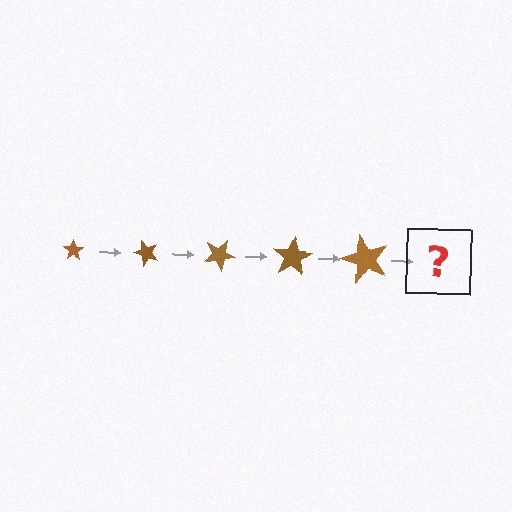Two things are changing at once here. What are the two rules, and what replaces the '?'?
The two rules are that the star grows larger each step and it rotates 50 degrees each step. The '?' should be a star, larger than the previous one and rotated 250 degrees from the start.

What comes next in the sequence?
The next element should be a star, larger than the previous one and rotated 250 degrees from the start.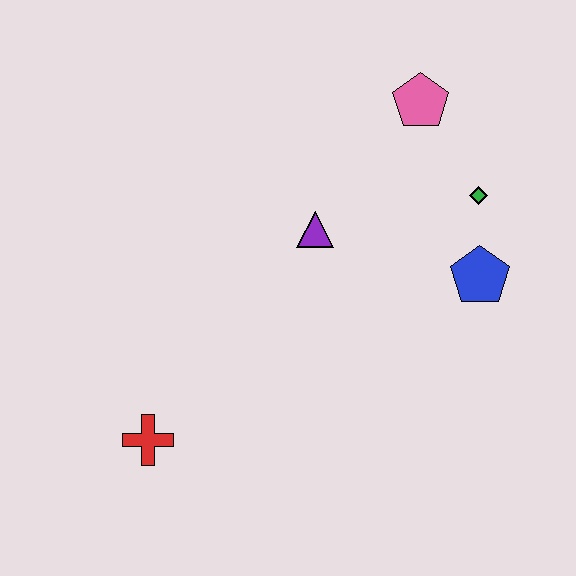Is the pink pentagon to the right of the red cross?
Yes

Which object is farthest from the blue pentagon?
The red cross is farthest from the blue pentagon.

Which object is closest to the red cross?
The purple triangle is closest to the red cross.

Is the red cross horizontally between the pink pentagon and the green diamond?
No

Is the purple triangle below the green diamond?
Yes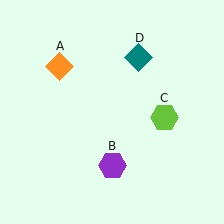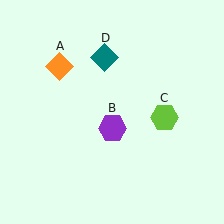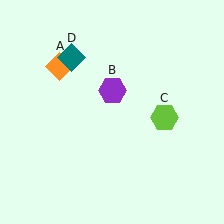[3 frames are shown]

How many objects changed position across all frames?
2 objects changed position: purple hexagon (object B), teal diamond (object D).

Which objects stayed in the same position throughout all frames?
Orange diamond (object A) and lime hexagon (object C) remained stationary.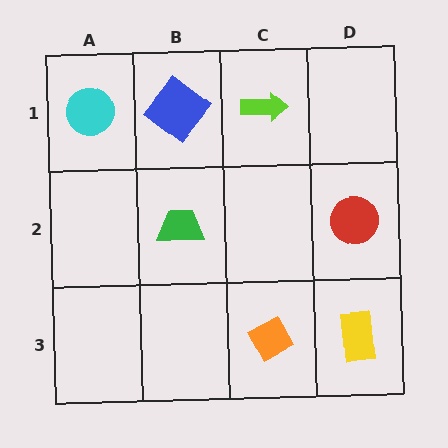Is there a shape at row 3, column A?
No, that cell is empty.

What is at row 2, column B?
A green trapezoid.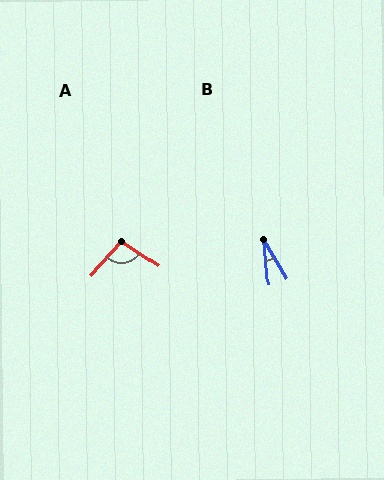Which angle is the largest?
A, at approximately 97 degrees.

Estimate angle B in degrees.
Approximately 24 degrees.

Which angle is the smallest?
B, at approximately 24 degrees.